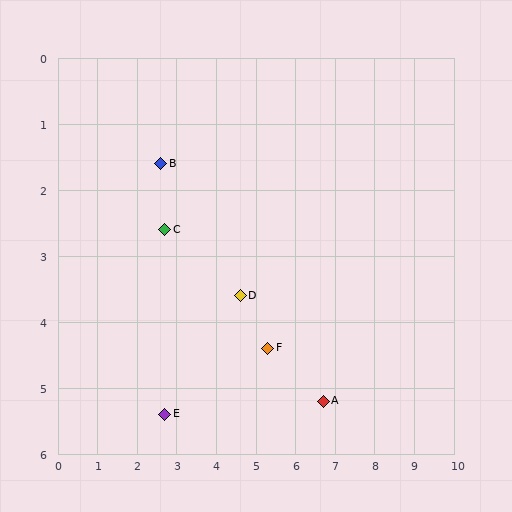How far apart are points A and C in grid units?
Points A and C are about 4.8 grid units apart.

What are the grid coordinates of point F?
Point F is at approximately (5.3, 4.4).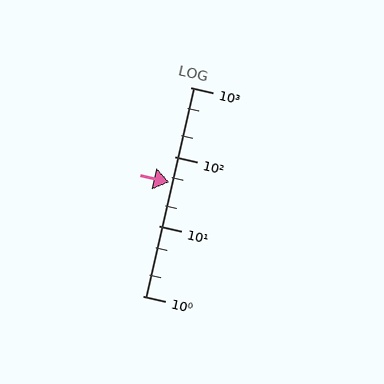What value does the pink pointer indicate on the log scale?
The pointer indicates approximately 43.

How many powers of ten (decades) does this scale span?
The scale spans 3 decades, from 1 to 1000.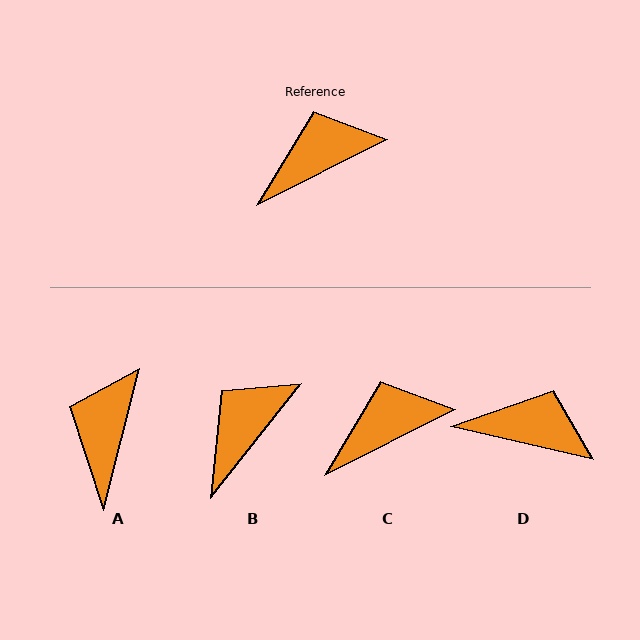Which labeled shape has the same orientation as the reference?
C.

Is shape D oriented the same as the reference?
No, it is off by about 40 degrees.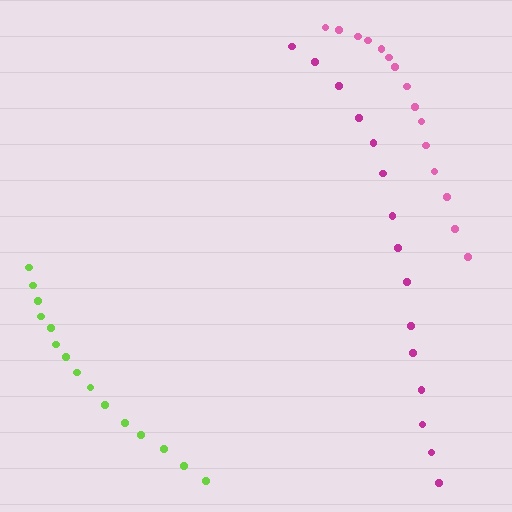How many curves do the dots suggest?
There are 3 distinct paths.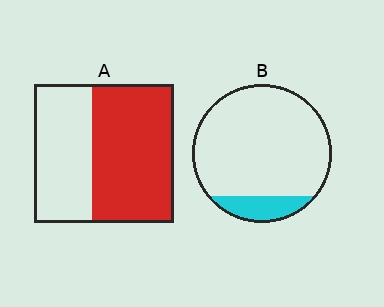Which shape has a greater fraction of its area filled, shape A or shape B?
Shape A.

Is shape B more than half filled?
No.